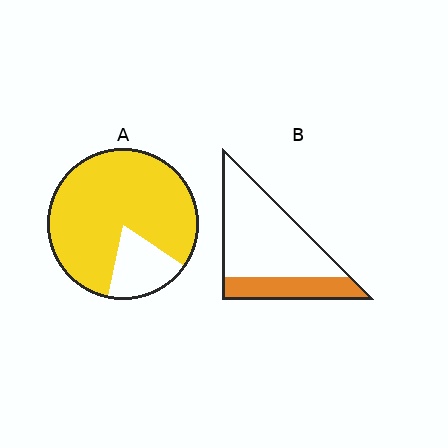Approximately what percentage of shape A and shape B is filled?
A is approximately 80% and B is approximately 30%.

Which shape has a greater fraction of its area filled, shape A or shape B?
Shape A.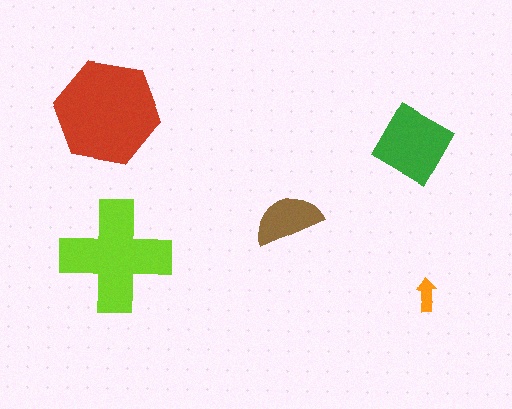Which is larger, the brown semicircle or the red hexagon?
The red hexagon.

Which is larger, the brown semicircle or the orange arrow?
The brown semicircle.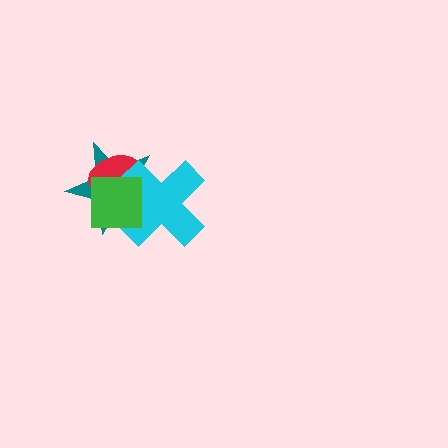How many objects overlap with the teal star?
3 objects overlap with the teal star.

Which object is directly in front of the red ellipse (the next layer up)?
The cyan cross is directly in front of the red ellipse.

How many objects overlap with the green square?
3 objects overlap with the green square.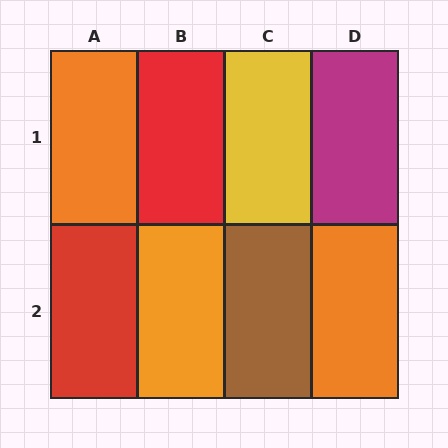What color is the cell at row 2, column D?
Orange.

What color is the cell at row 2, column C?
Brown.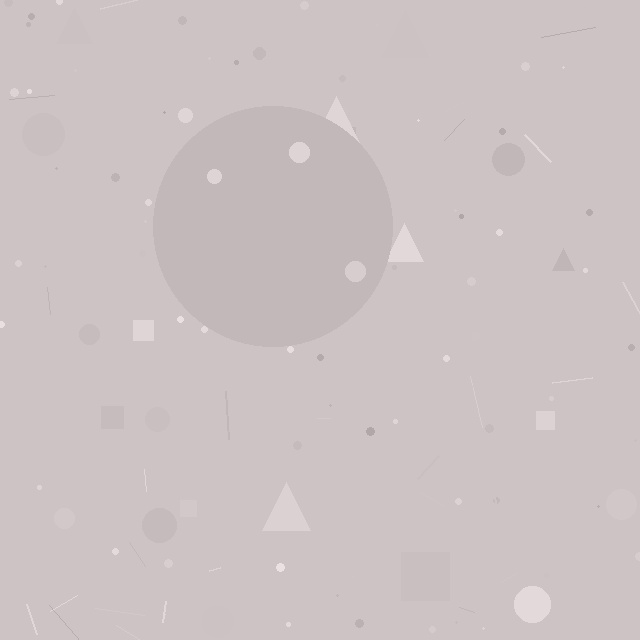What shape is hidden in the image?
A circle is hidden in the image.